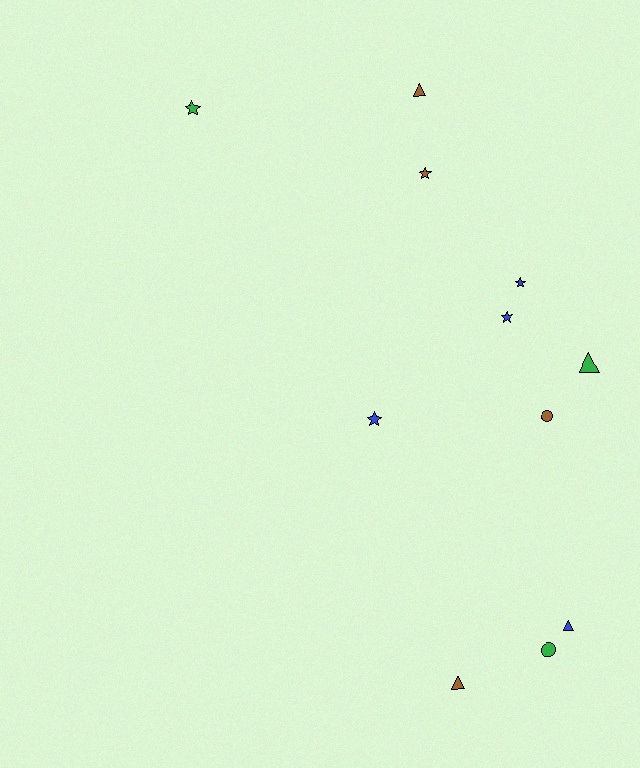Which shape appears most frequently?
Star, with 5 objects.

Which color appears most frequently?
Brown, with 4 objects.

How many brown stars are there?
There is 1 brown star.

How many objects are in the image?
There are 11 objects.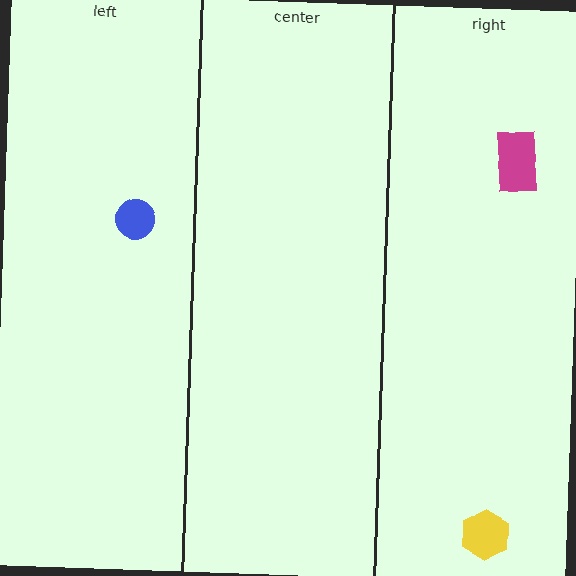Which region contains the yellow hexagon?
The right region.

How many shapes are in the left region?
1.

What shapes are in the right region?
The yellow hexagon, the magenta rectangle.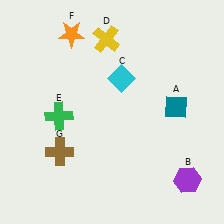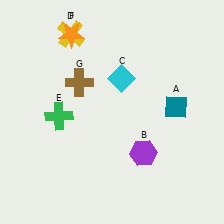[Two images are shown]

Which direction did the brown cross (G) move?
The brown cross (G) moved up.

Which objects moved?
The objects that moved are: the purple hexagon (B), the yellow cross (D), the brown cross (G).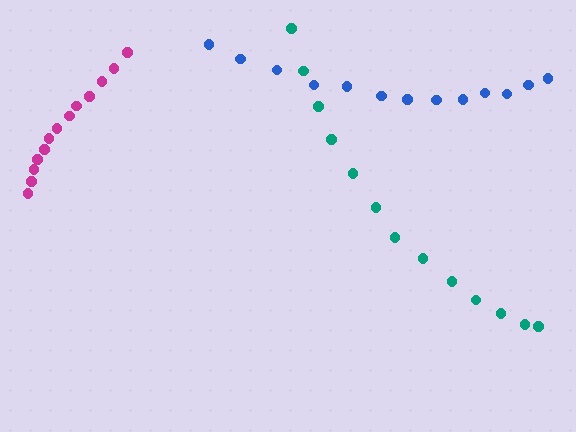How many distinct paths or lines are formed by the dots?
There are 3 distinct paths.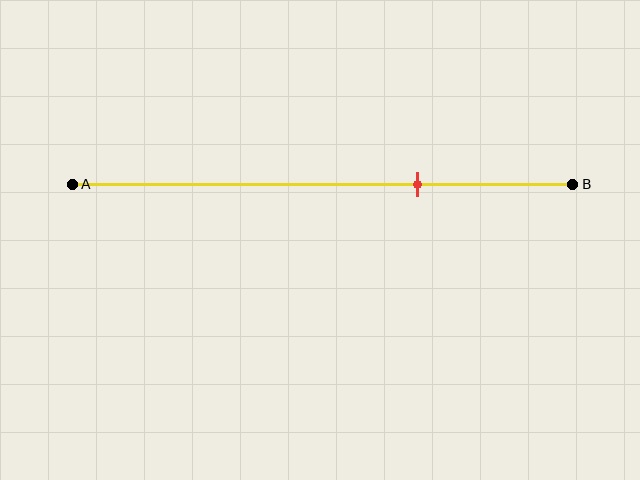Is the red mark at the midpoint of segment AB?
No, the mark is at about 70% from A, not at the 50% midpoint.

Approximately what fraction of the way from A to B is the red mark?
The red mark is approximately 70% of the way from A to B.